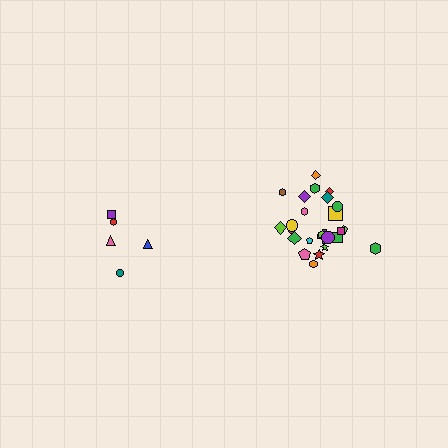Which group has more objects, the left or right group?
The right group.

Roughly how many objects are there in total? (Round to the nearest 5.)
Roughly 30 objects in total.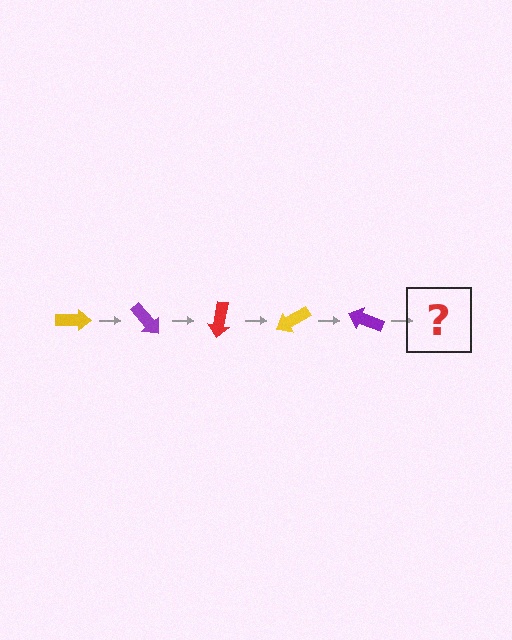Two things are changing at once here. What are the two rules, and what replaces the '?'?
The two rules are that it rotates 50 degrees each step and the color cycles through yellow, purple, and red. The '?' should be a red arrow, rotated 250 degrees from the start.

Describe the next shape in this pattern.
It should be a red arrow, rotated 250 degrees from the start.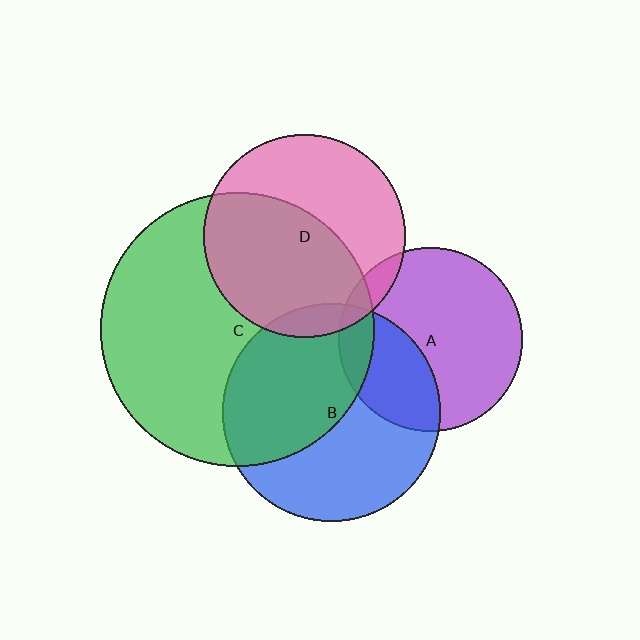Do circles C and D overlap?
Yes.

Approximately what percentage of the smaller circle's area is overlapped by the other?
Approximately 55%.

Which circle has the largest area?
Circle C (green).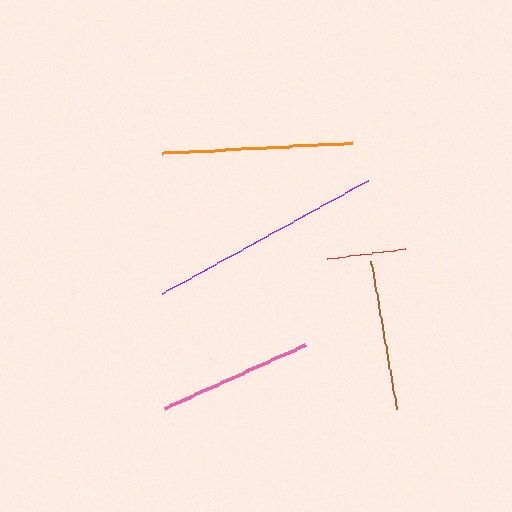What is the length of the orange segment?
The orange segment is approximately 190 pixels long.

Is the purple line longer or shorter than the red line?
The purple line is longer than the red line.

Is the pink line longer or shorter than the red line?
The pink line is longer than the red line.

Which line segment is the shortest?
The red line is the shortest at approximately 78 pixels.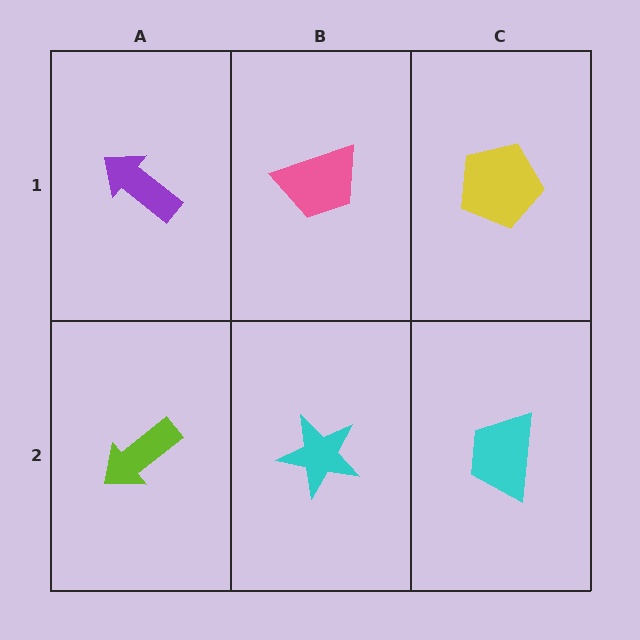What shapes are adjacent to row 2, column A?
A purple arrow (row 1, column A), a cyan star (row 2, column B).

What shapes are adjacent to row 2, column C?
A yellow pentagon (row 1, column C), a cyan star (row 2, column B).